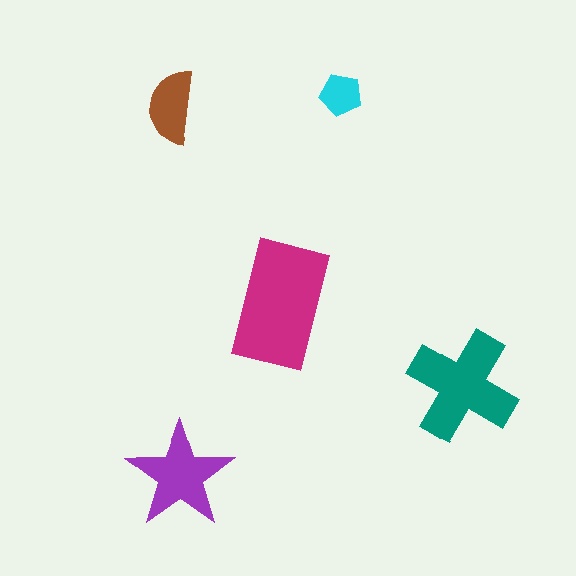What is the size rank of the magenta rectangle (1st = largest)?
1st.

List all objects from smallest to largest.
The cyan pentagon, the brown semicircle, the purple star, the teal cross, the magenta rectangle.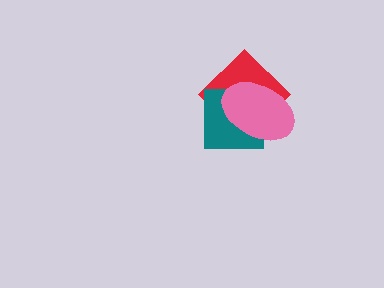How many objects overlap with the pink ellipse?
2 objects overlap with the pink ellipse.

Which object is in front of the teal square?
The pink ellipse is in front of the teal square.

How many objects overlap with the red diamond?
2 objects overlap with the red diamond.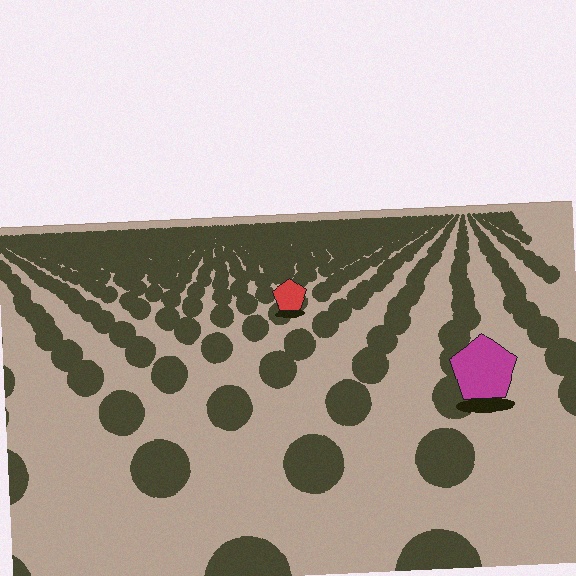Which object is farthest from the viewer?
The red pentagon is farthest from the viewer. It appears smaller and the ground texture around it is denser.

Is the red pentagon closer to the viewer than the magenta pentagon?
No. The magenta pentagon is closer — you can tell from the texture gradient: the ground texture is coarser near it.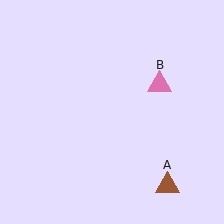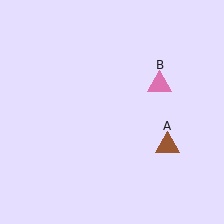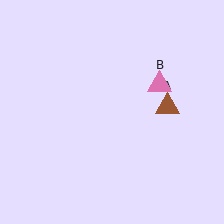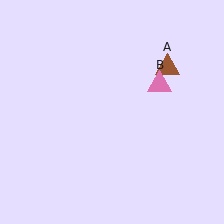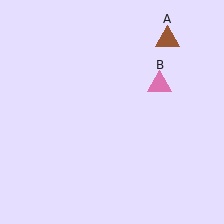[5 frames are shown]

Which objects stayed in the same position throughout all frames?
Pink triangle (object B) remained stationary.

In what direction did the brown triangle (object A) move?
The brown triangle (object A) moved up.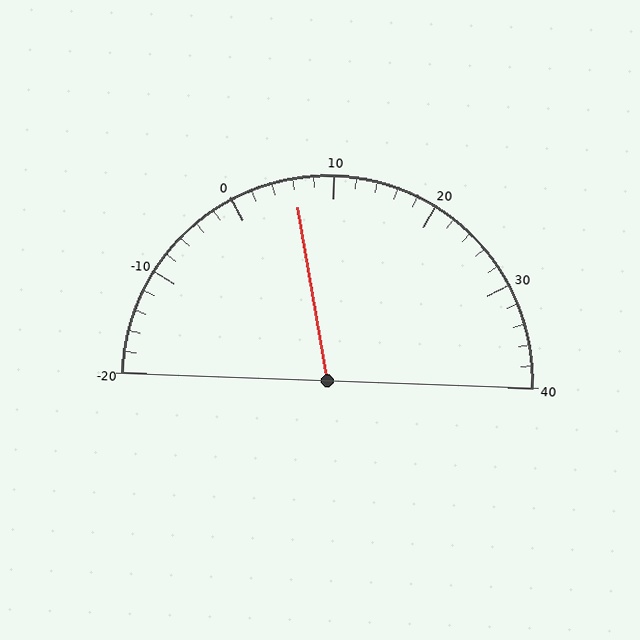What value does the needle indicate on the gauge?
The needle indicates approximately 6.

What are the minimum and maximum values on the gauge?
The gauge ranges from -20 to 40.